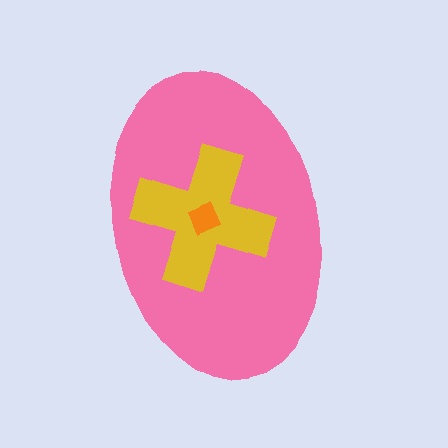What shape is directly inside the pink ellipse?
The yellow cross.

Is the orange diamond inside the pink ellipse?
Yes.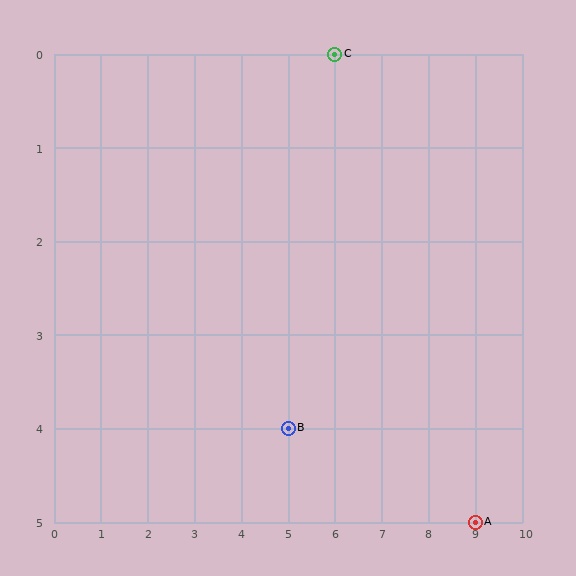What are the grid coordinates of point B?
Point B is at grid coordinates (5, 4).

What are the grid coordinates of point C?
Point C is at grid coordinates (6, 0).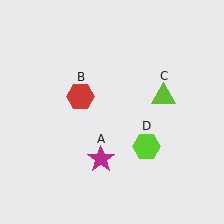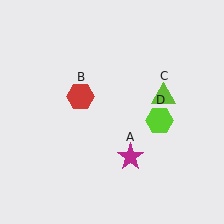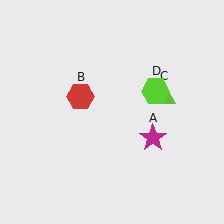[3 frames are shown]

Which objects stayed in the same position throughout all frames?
Red hexagon (object B) and lime triangle (object C) remained stationary.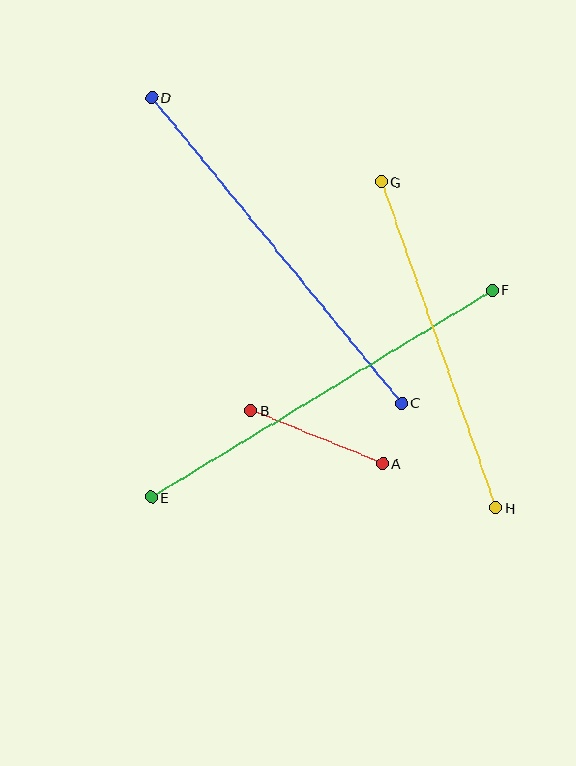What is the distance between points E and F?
The distance is approximately 399 pixels.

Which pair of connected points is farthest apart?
Points E and F are farthest apart.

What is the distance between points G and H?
The distance is approximately 345 pixels.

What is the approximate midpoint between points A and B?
The midpoint is at approximately (317, 437) pixels.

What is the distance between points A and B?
The distance is approximately 142 pixels.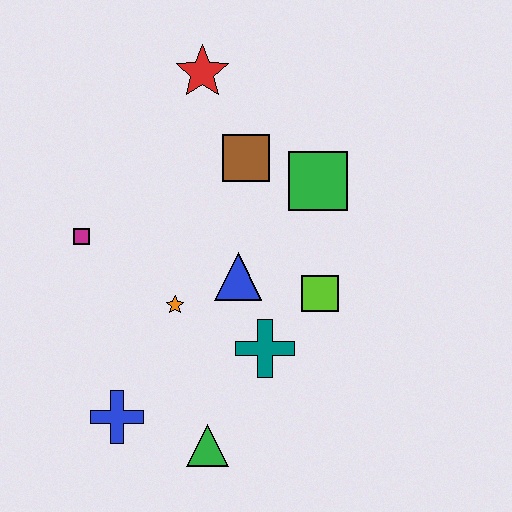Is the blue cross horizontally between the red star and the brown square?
No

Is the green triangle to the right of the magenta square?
Yes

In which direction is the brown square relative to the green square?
The brown square is to the left of the green square.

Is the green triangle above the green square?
No